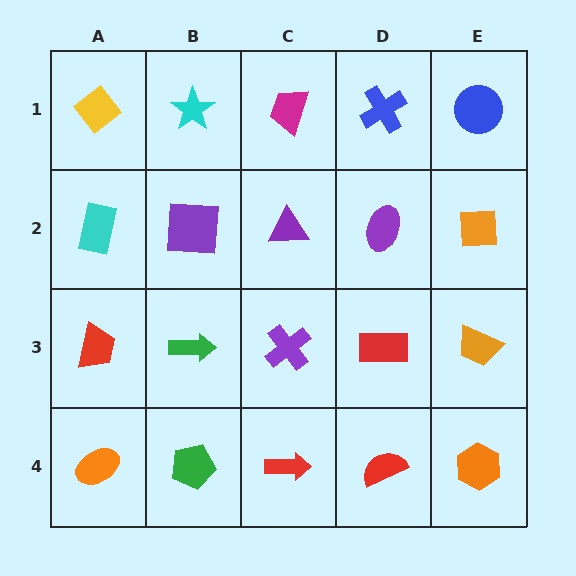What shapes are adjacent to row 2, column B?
A cyan star (row 1, column B), a green arrow (row 3, column B), a cyan rectangle (row 2, column A), a purple triangle (row 2, column C).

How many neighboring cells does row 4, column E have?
2.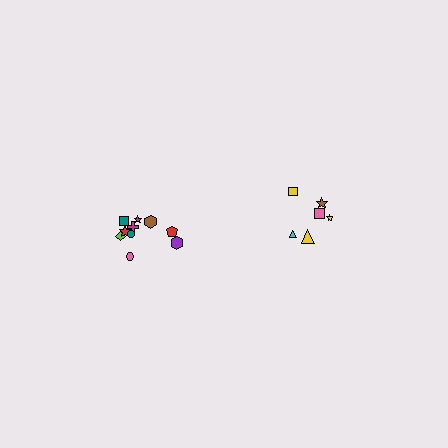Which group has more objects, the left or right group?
The left group.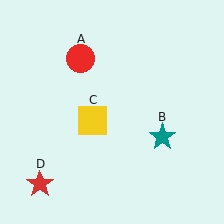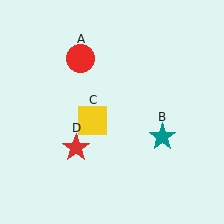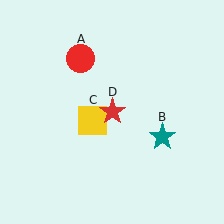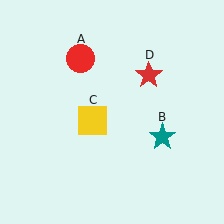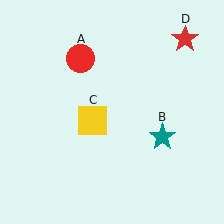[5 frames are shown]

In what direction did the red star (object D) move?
The red star (object D) moved up and to the right.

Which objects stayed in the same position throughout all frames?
Red circle (object A) and teal star (object B) and yellow square (object C) remained stationary.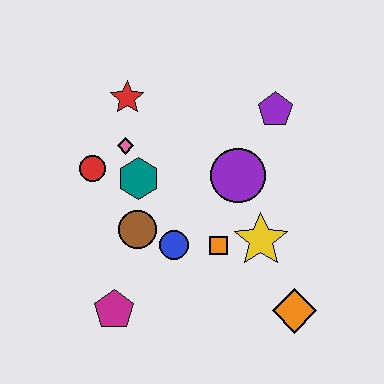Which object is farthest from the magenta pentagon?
The purple pentagon is farthest from the magenta pentagon.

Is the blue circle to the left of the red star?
No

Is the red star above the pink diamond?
Yes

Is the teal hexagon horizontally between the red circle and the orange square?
Yes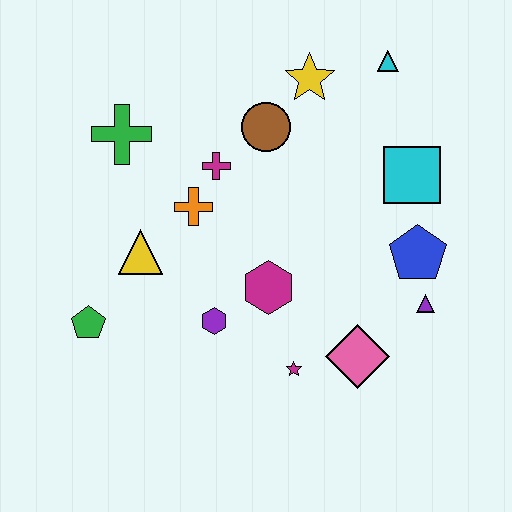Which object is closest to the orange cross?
The magenta cross is closest to the orange cross.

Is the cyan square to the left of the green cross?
No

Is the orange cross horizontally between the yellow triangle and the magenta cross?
Yes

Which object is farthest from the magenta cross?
The purple triangle is farthest from the magenta cross.